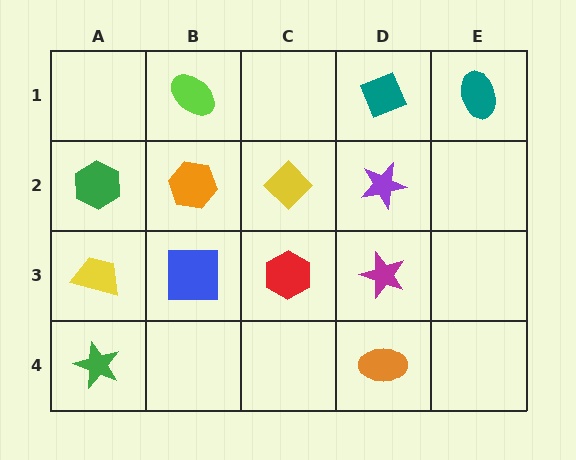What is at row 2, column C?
A yellow diamond.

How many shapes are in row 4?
2 shapes.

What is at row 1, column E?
A teal ellipse.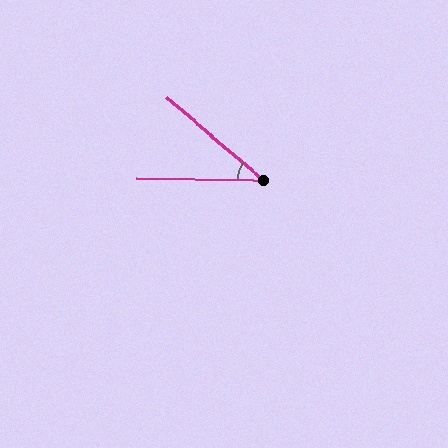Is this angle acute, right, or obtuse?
It is acute.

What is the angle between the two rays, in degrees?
Approximately 40 degrees.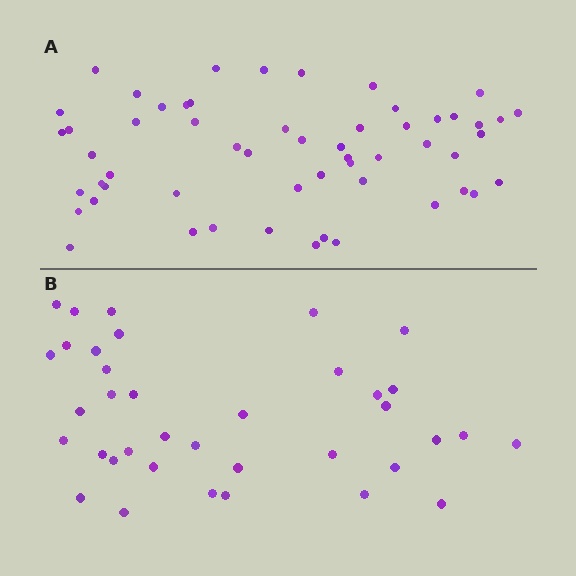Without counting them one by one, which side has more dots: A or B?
Region A (the top region) has more dots.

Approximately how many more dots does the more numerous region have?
Region A has approximately 20 more dots than region B.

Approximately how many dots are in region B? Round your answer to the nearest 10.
About 40 dots. (The exact count is 37, which rounds to 40.)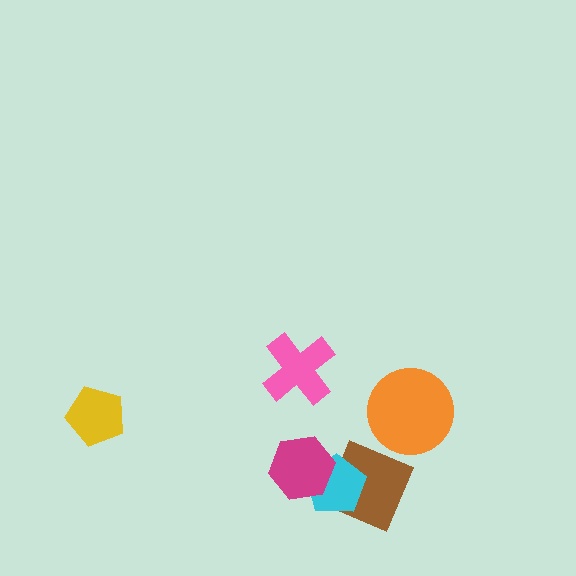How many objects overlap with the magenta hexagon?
1 object overlaps with the magenta hexagon.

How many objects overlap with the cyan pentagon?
2 objects overlap with the cyan pentagon.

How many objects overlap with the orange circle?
0 objects overlap with the orange circle.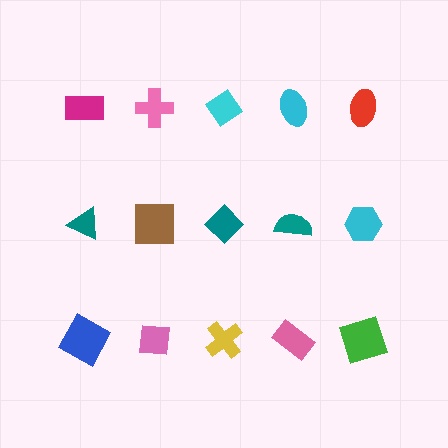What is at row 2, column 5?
A cyan hexagon.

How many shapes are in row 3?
5 shapes.